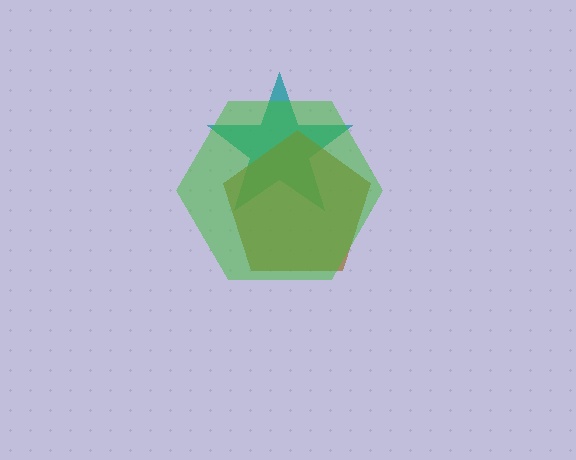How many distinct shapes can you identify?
There are 3 distinct shapes: a teal star, a brown pentagon, a green hexagon.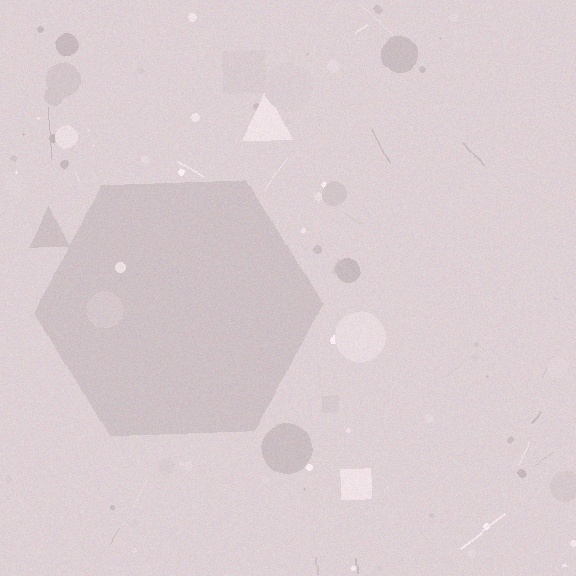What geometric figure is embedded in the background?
A hexagon is embedded in the background.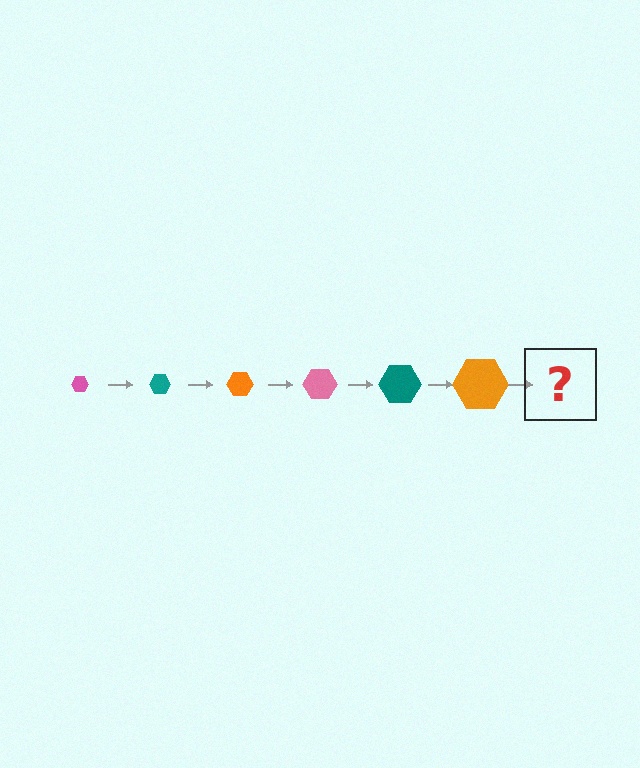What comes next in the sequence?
The next element should be a pink hexagon, larger than the previous one.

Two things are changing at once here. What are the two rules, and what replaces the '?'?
The two rules are that the hexagon grows larger each step and the color cycles through pink, teal, and orange. The '?' should be a pink hexagon, larger than the previous one.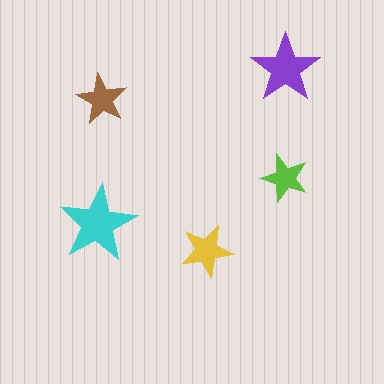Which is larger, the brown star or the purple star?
The purple one.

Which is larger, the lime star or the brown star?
The brown one.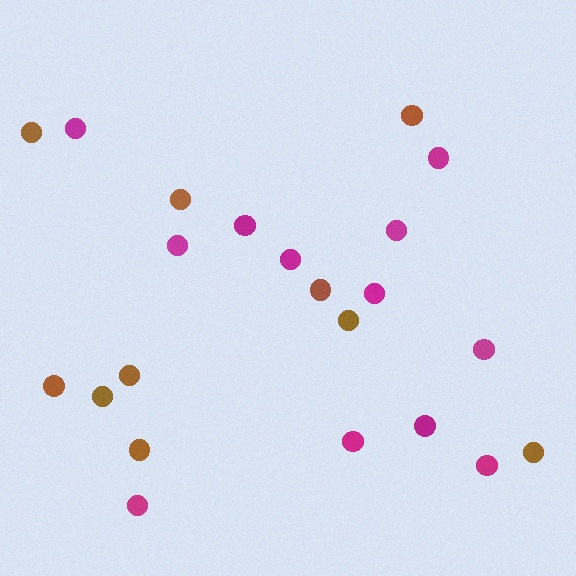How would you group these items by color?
There are 2 groups: one group of brown circles (10) and one group of magenta circles (12).